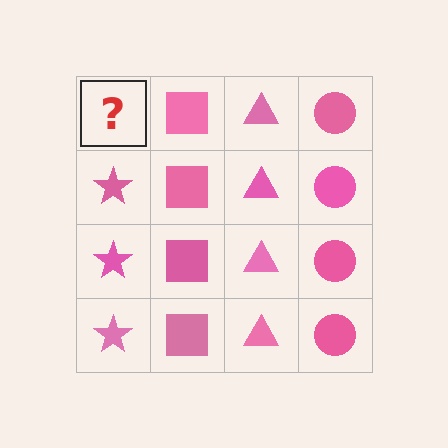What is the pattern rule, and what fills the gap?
The rule is that each column has a consistent shape. The gap should be filled with a pink star.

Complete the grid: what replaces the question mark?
The question mark should be replaced with a pink star.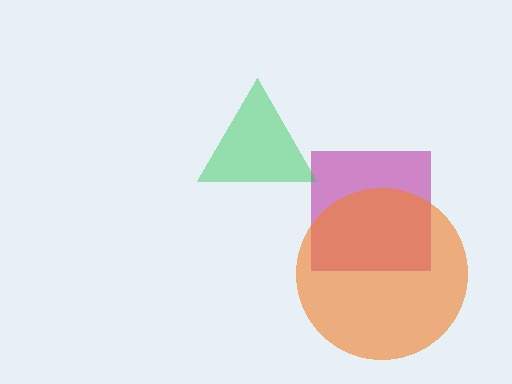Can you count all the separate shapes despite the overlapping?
Yes, there are 3 separate shapes.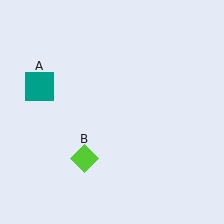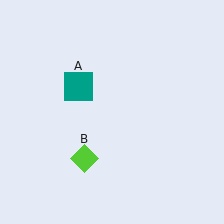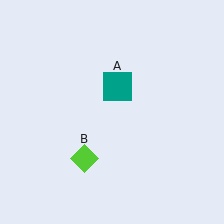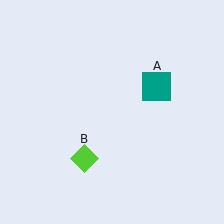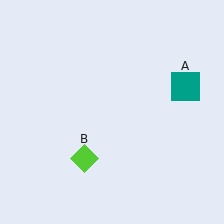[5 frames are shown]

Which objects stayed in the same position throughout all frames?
Lime diamond (object B) remained stationary.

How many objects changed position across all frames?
1 object changed position: teal square (object A).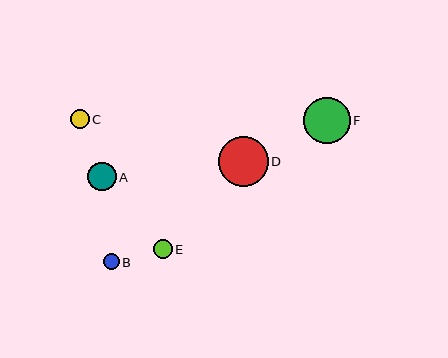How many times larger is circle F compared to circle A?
Circle F is approximately 1.6 times the size of circle A.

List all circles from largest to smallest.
From largest to smallest: D, F, A, C, E, B.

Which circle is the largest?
Circle D is the largest with a size of approximately 50 pixels.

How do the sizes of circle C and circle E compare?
Circle C and circle E are approximately the same size.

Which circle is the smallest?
Circle B is the smallest with a size of approximately 16 pixels.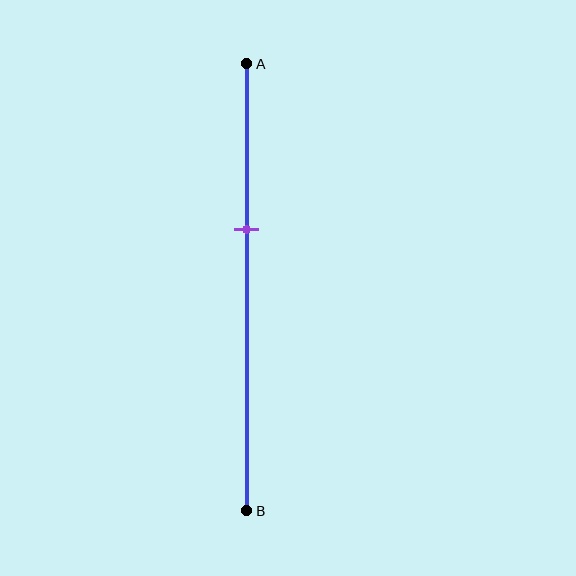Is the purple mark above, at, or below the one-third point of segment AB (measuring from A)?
The purple mark is below the one-third point of segment AB.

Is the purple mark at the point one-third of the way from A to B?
No, the mark is at about 35% from A, not at the 33% one-third point.